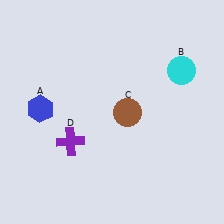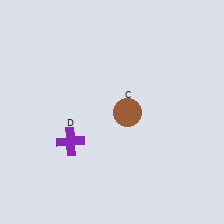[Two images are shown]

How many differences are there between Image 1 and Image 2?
There are 2 differences between the two images.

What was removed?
The blue hexagon (A), the cyan circle (B) were removed in Image 2.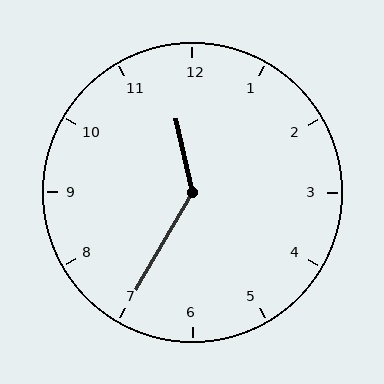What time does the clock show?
11:35.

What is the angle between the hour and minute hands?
Approximately 138 degrees.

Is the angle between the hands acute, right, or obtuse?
It is obtuse.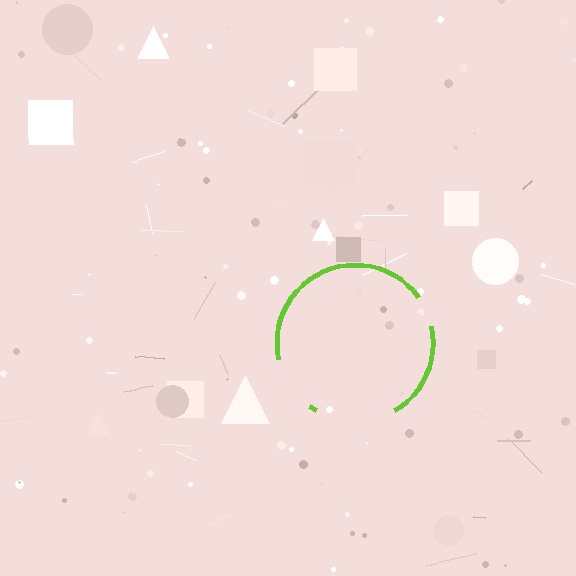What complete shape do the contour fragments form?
The contour fragments form a circle.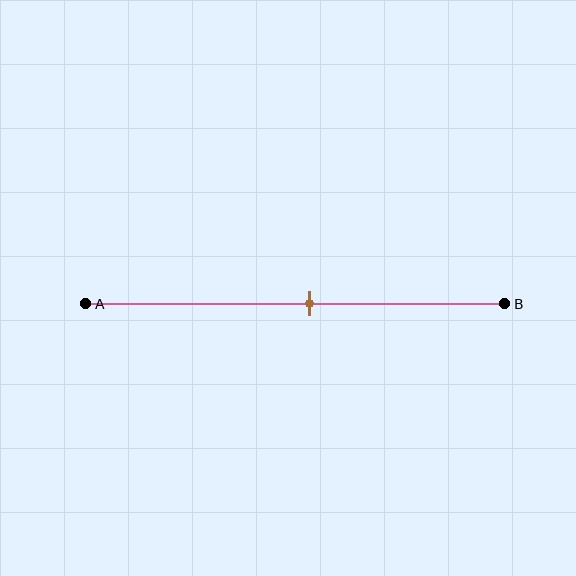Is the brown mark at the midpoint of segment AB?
No, the mark is at about 55% from A, not at the 50% midpoint.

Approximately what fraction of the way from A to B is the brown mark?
The brown mark is approximately 55% of the way from A to B.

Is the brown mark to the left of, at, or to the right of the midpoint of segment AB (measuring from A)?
The brown mark is to the right of the midpoint of segment AB.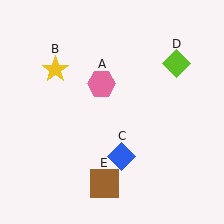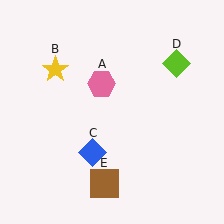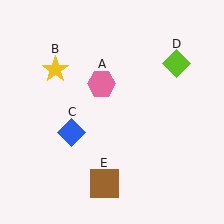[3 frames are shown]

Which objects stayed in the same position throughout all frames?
Pink hexagon (object A) and yellow star (object B) and lime diamond (object D) and brown square (object E) remained stationary.